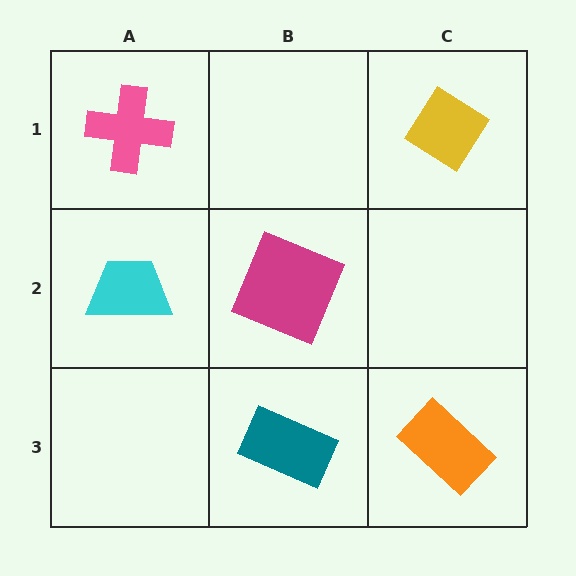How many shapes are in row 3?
2 shapes.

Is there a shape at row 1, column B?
No, that cell is empty.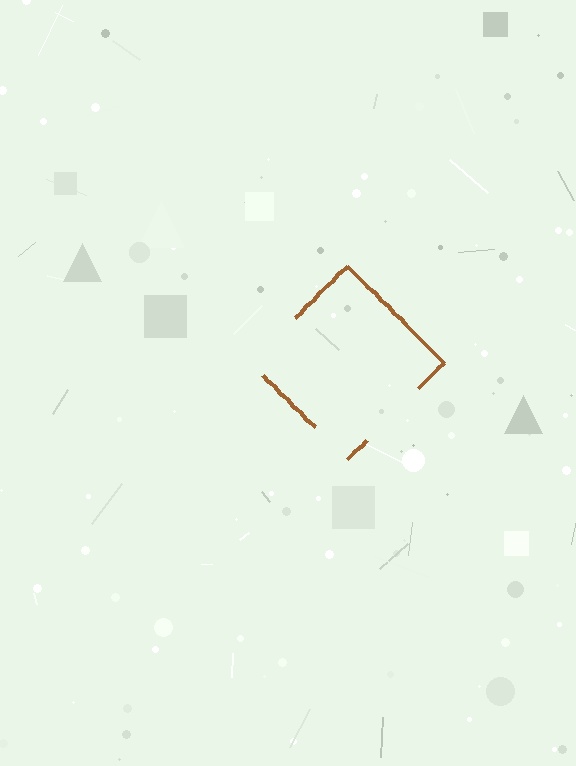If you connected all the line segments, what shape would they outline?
They would outline a diamond.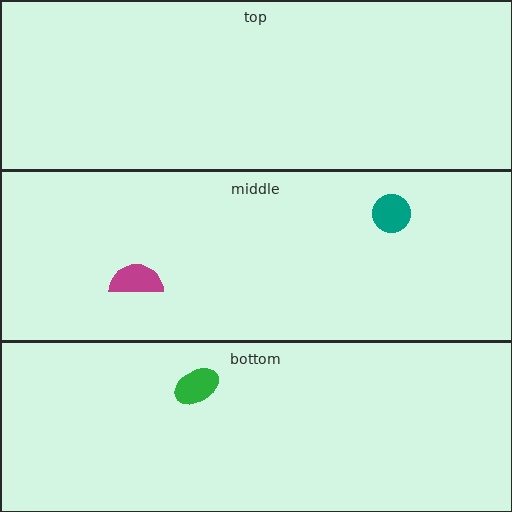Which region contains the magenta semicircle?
The middle region.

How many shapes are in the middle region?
2.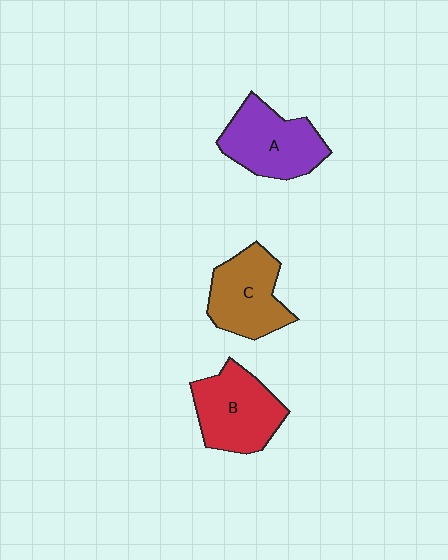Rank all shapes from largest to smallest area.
From largest to smallest: B (red), A (purple), C (brown).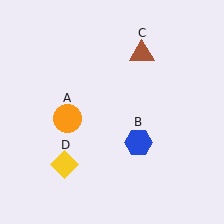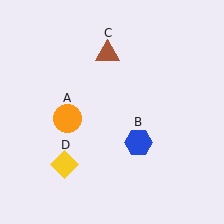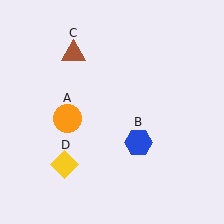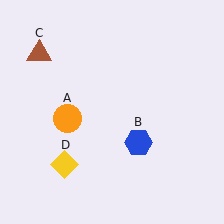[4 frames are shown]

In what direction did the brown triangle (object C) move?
The brown triangle (object C) moved left.